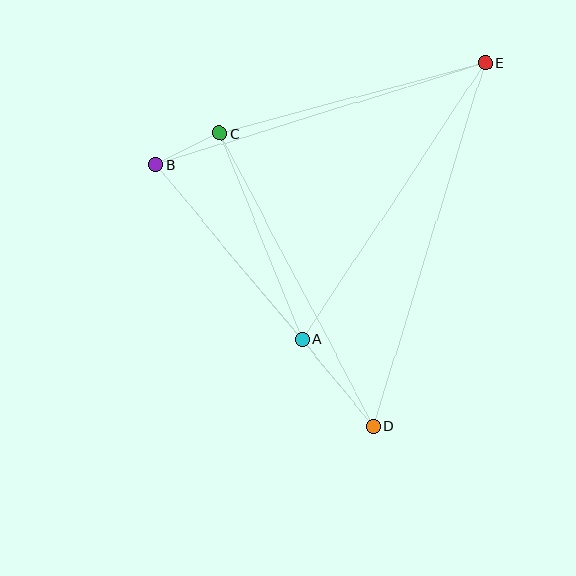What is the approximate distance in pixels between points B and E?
The distance between B and E is approximately 344 pixels.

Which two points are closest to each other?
Points B and C are closest to each other.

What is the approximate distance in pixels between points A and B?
The distance between A and B is approximately 227 pixels.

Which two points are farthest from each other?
Points D and E are farthest from each other.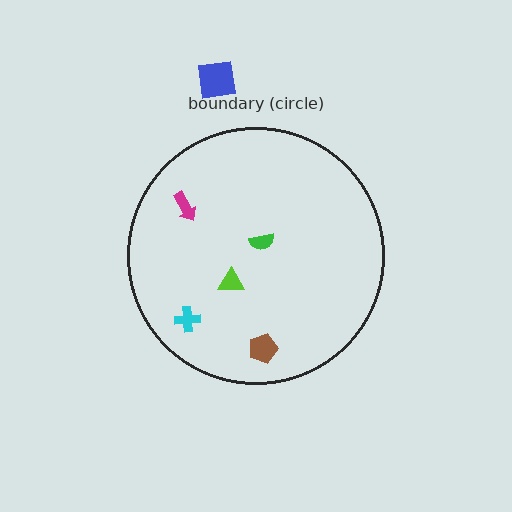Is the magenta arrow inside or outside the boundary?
Inside.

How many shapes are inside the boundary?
5 inside, 1 outside.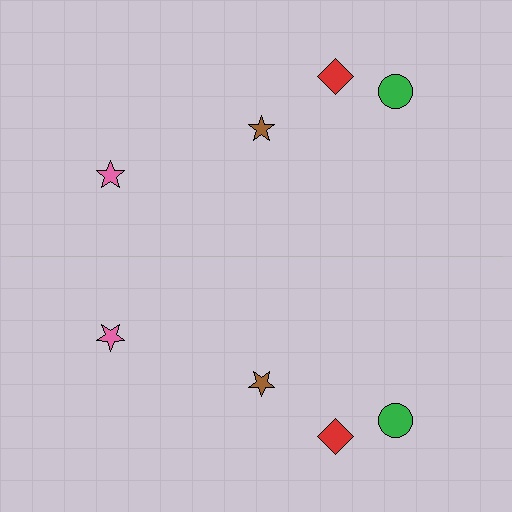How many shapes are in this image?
There are 8 shapes in this image.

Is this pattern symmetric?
Yes, this pattern has bilateral (reflection) symmetry.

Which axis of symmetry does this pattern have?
The pattern has a horizontal axis of symmetry running through the center of the image.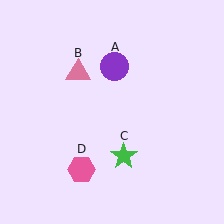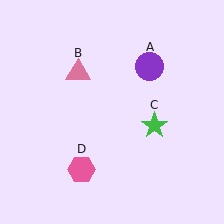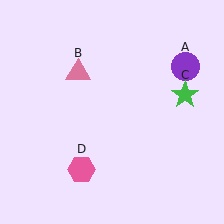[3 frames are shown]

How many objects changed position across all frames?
2 objects changed position: purple circle (object A), green star (object C).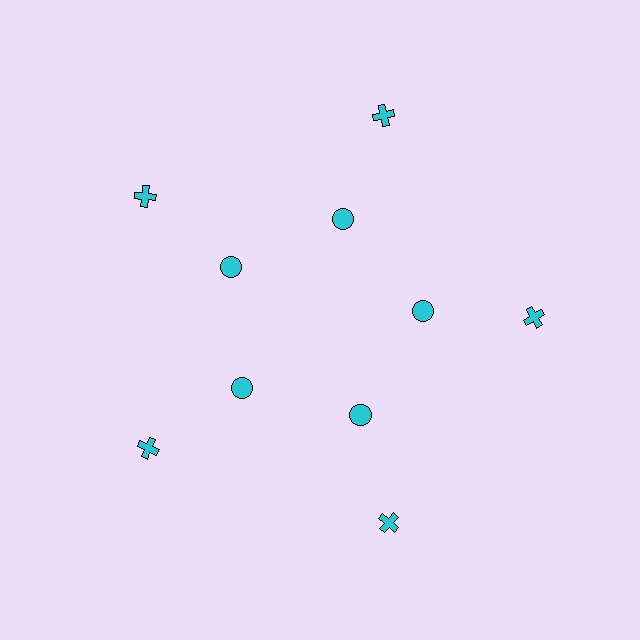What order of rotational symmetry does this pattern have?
This pattern has 5-fold rotational symmetry.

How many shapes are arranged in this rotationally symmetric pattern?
There are 10 shapes, arranged in 5 groups of 2.